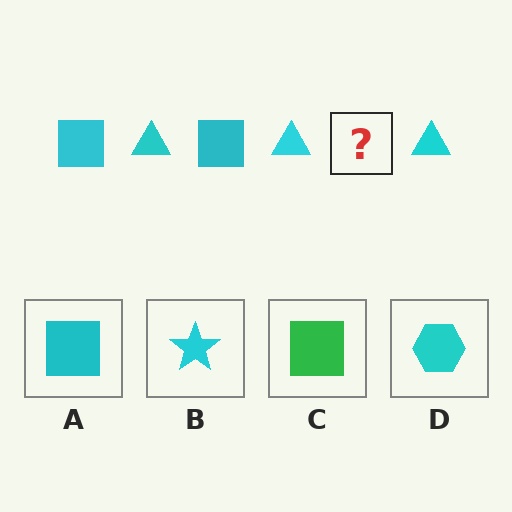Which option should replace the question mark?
Option A.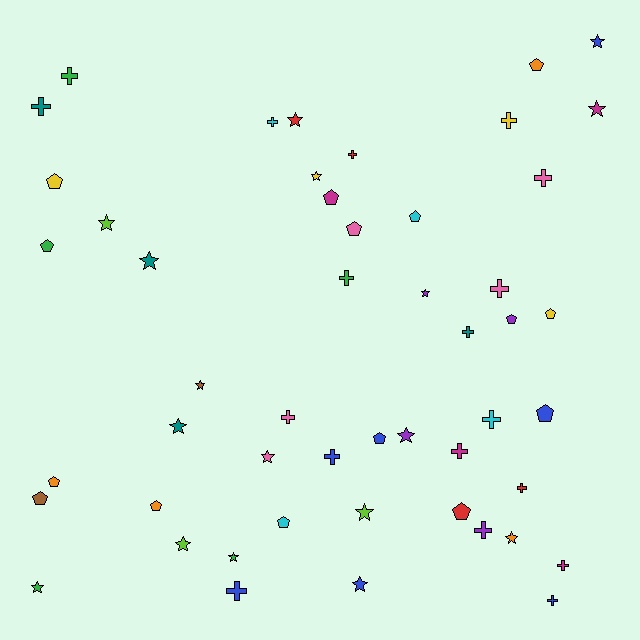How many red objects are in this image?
There are 4 red objects.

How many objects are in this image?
There are 50 objects.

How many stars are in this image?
There are 17 stars.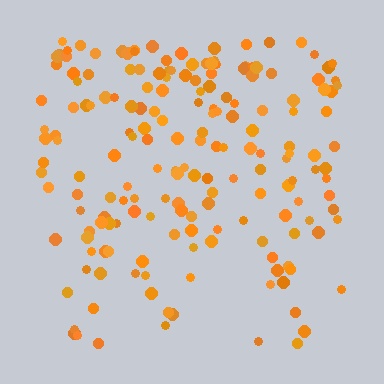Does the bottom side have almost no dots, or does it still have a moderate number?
Still a moderate number, just noticeably fewer than the top.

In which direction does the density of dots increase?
From bottom to top, with the top side densest.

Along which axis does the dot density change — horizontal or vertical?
Vertical.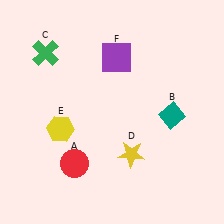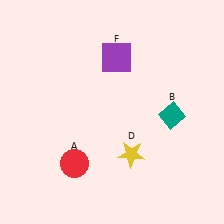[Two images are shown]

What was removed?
The yellow hexagon (E), the green cross (C) were removed in Image 2.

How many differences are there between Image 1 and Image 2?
There are 2 differences between the two images.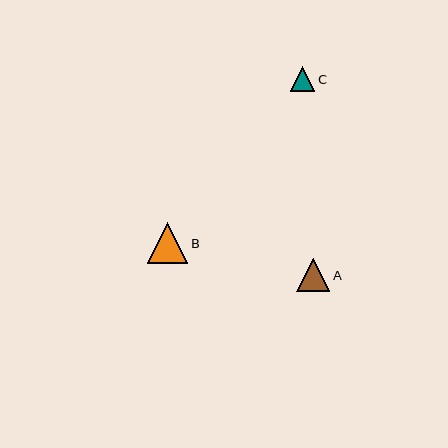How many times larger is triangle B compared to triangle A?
Triangle B is approximately 1.2 times the size of triangle A.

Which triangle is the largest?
Triangle B is the largest with a size of approximately 41 pixels.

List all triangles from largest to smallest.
From largest to smallest: B, A, C.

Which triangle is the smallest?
Triangle C is the smallest with a size of approximately 24 pixels.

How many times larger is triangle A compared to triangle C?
Triangle A is approximately 1.4 times the size of triangle C.